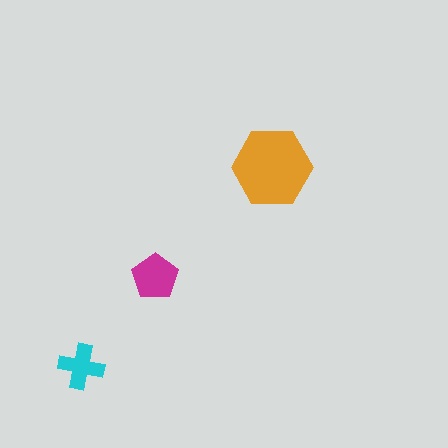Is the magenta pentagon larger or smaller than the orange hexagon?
Smaller.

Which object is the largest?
The orange hexagon.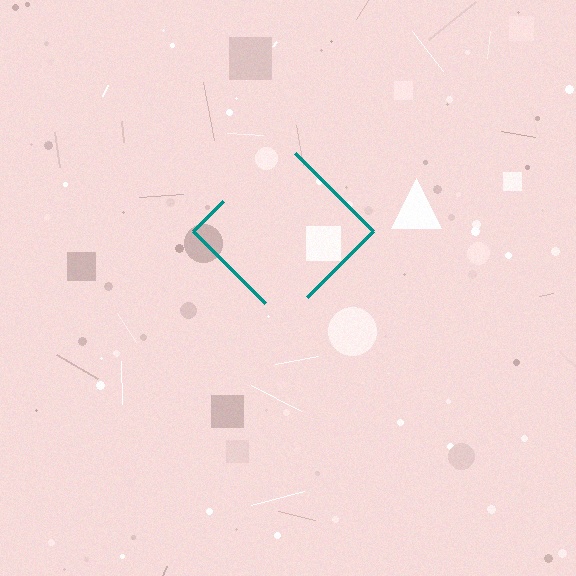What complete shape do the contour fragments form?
The contour fragments form a diamond.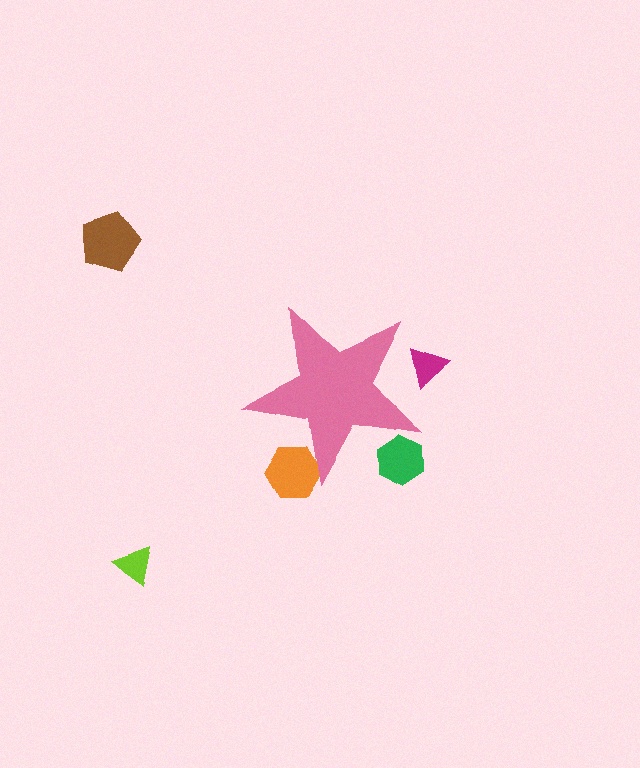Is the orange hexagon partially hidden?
Yes, the orange hexagon is partially hidden behind the pink star.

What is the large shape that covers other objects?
A pink star.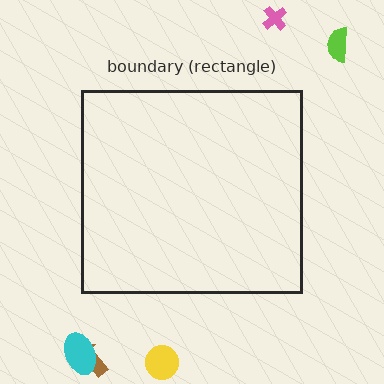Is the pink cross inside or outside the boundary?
Outside.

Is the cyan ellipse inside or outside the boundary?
Outside.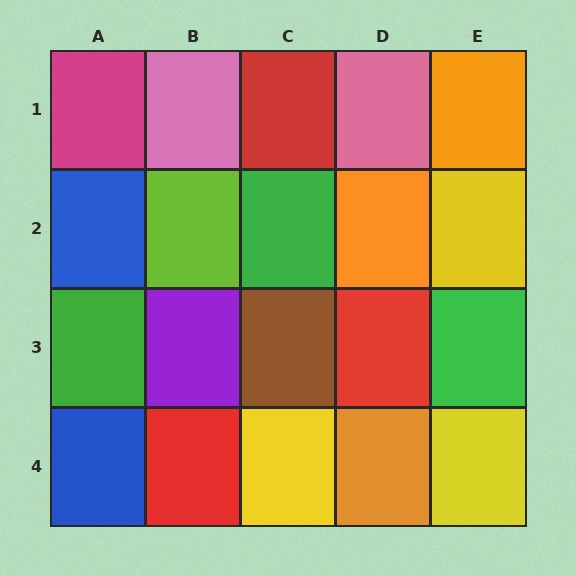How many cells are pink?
2 cells are pink.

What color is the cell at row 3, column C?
Brown.